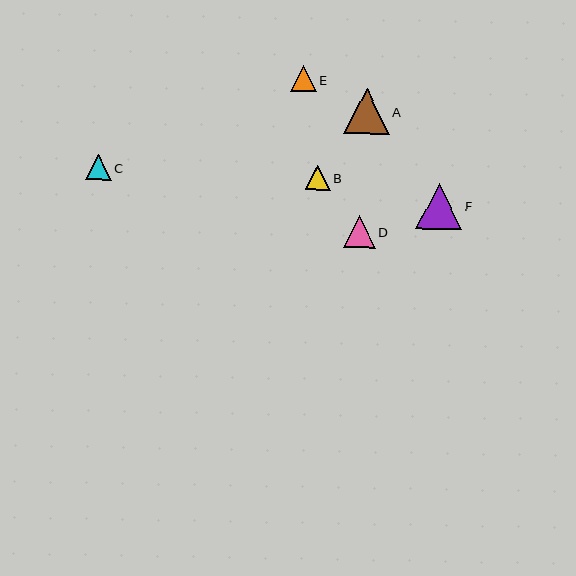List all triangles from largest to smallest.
From largest to smallest: F, A, D, E, C, B.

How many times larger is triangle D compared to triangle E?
Triangle D is approximately 1.3 times the size of triangle E.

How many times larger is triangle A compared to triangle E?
Triangle A is approximately 1.8 times the size of triangle E.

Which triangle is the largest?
Triangle F is the largest with a size of approximately 46 pixels.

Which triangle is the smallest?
Triangle B is the smallest with a size of approximately 25 pixels.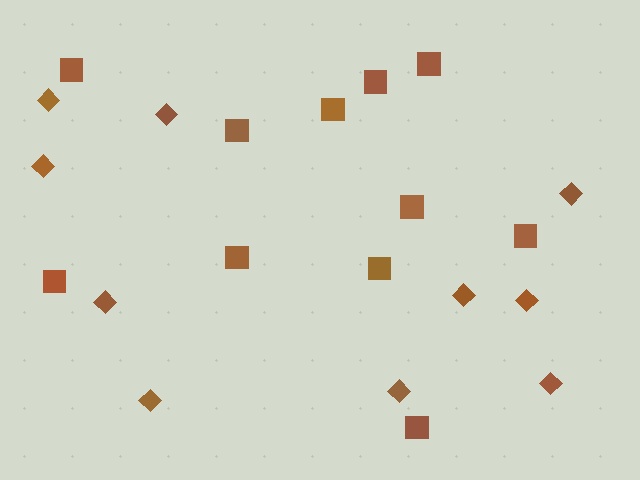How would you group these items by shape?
There are 2 groups: one group of squares (11) and one group of diamonds (10).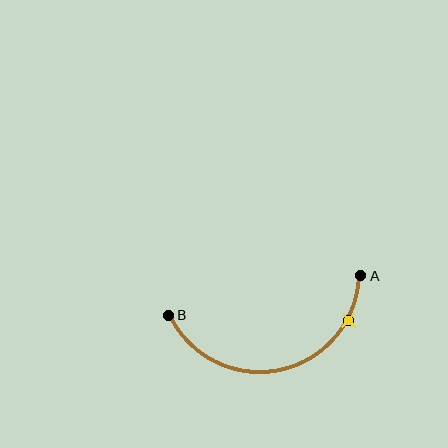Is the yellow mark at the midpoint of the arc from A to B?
No. The yellow mark lies on the arc but is closer to endpoint A. The arc midpoint would be at the point on the curve equidistant along the arc from both A and B.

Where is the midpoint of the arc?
The arc midpoint is the point on the curve farthest from the straight line joining A and B. It sits below that line.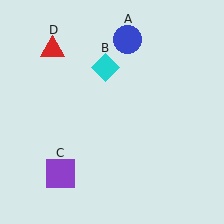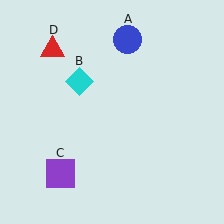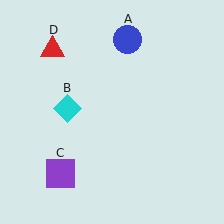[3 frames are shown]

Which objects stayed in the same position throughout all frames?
Blue circle (object A) and purple square (object C) and red triangle (object D) remained stationary.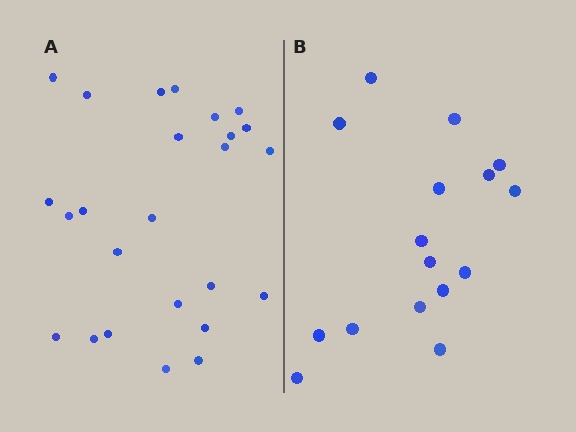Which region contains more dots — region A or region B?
Region A (the left region) has more dots.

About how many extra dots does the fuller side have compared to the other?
Region A has roughly 8 or so more dots than region B.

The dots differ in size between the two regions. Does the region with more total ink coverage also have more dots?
No. Region B has more total ink coverage because its dots are larger, but region A actually contains more individual dots. Total area can be misleading — the number of items is what matters here.